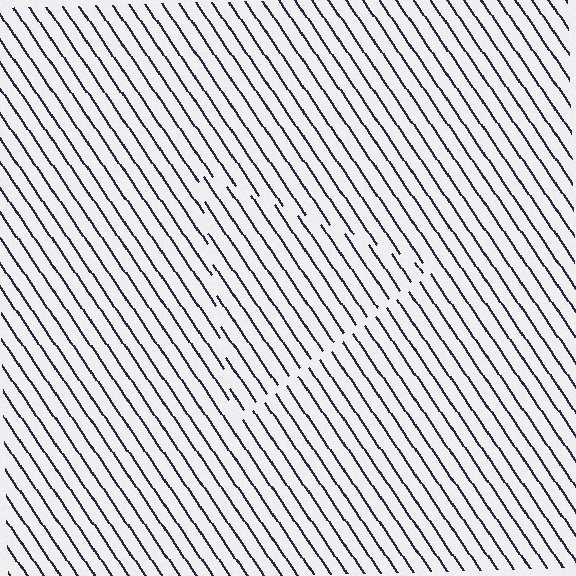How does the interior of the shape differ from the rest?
The interior of the shape contains the same grating, shifted by half a period — the contour is defined by the phase discontinuity where line-ends from the inner and outer gratings abut.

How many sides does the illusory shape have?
3 sides — the line-ends trace a triangle.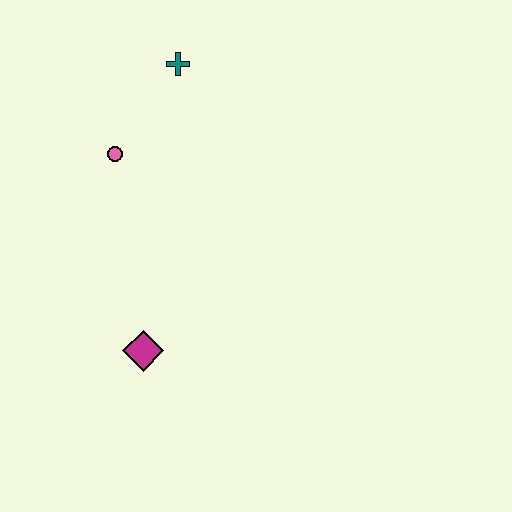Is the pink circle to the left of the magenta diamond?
Yes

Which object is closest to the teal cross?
The pink circle is closest to the teal cross.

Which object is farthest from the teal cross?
The magenta diamond is farthest from the teal cross.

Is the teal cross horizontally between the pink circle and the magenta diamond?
No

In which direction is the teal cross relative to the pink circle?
The teal cross is above the pink circle.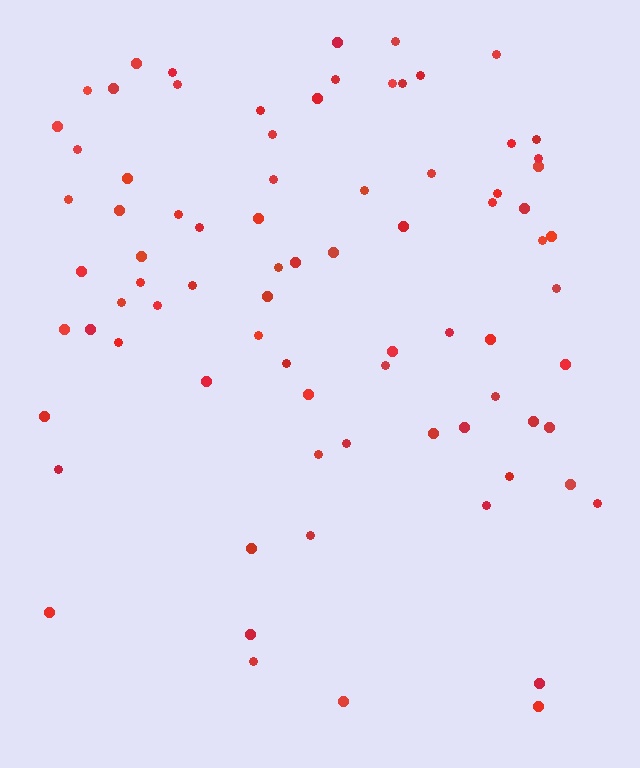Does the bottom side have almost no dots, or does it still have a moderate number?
Still a moderate number, just noticeably fewer than the top.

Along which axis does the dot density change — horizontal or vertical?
Vertical.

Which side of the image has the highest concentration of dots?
The top.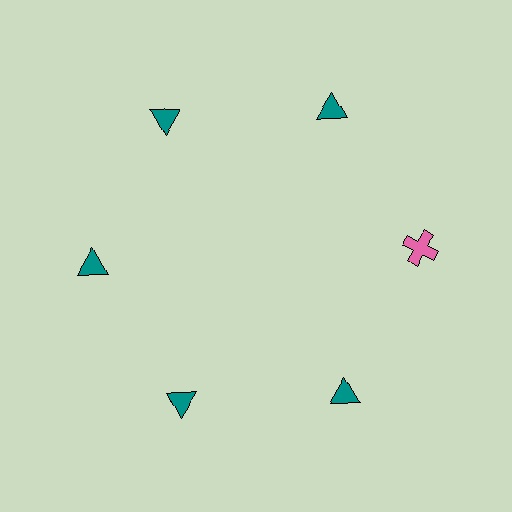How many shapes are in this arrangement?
There are 6 shapes arranged in a ring pattern.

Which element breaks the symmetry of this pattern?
The pink cross at roughly the 3 o'clock position breaks the symmetry. All other shapes are teal triangles.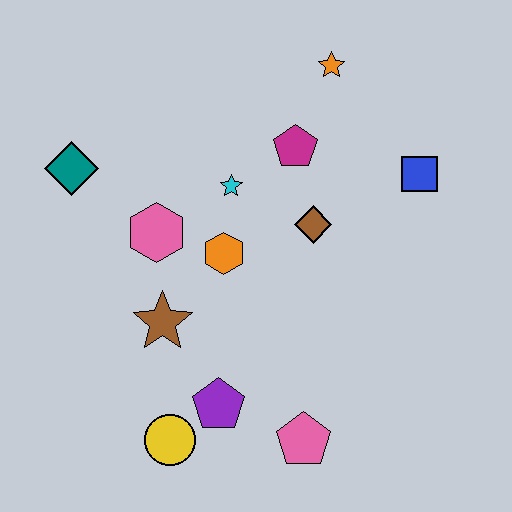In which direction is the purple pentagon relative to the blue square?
The purple pentagon is below the blue square.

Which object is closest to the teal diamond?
The pink hexagon is closest to the teal diamond.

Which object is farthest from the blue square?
The yellow circle is farthest from the blue square.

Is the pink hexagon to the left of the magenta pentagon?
Yes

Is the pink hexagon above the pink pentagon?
Yes